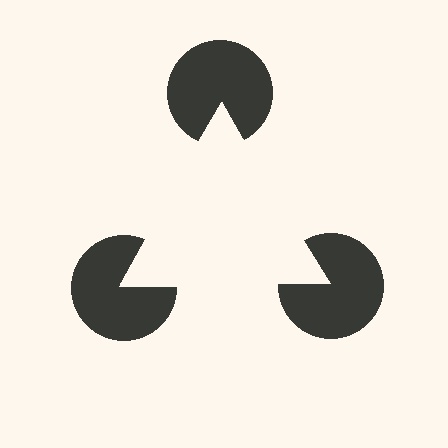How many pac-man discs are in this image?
There are 3 — one at each vertex of the illusory triangle.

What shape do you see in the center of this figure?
An illusory triangle — its edges are inferred from the aligned wedge cuts in the pac-man discs, not physically drawn.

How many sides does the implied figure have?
3 sides.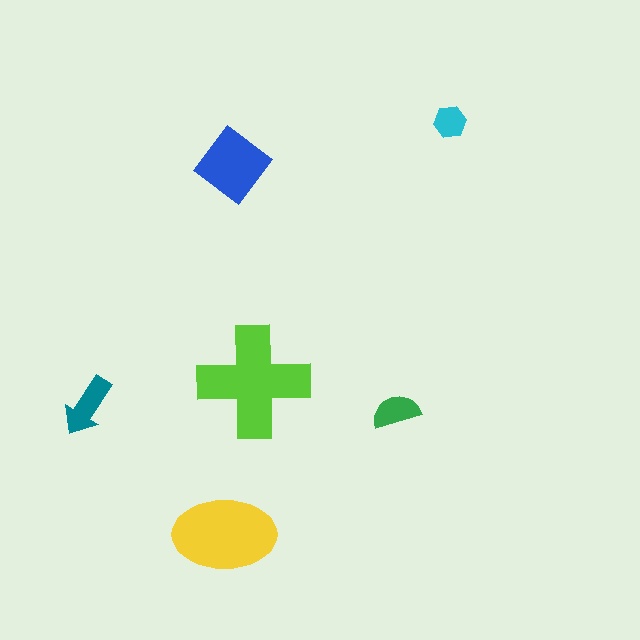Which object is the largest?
The lime cross.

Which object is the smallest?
The cyan hexagon.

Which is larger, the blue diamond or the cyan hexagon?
The blue diamond.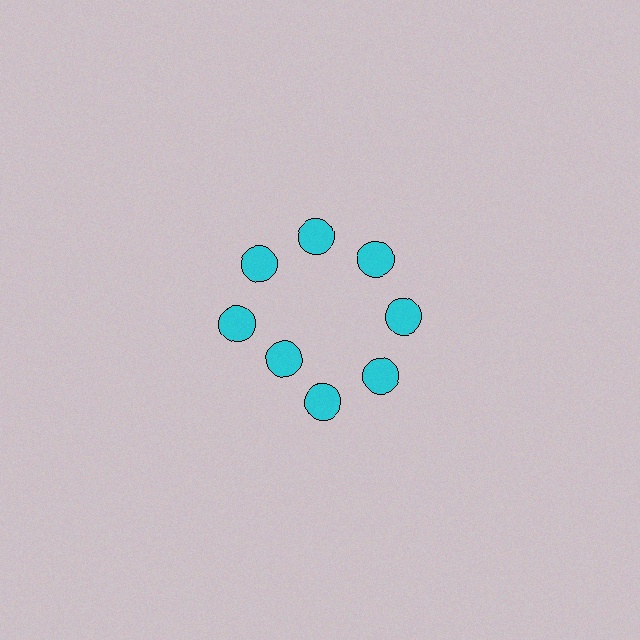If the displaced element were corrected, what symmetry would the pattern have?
It would have 8-fold rotational symmetry — the pattern would map onto itself every 45 degrees.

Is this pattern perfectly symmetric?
No. The 8 cyan circles are arranged in a ring, but one element near the 8 o'clock position is pulled inward toward the center, breaking the 8-fold rotational symmetry.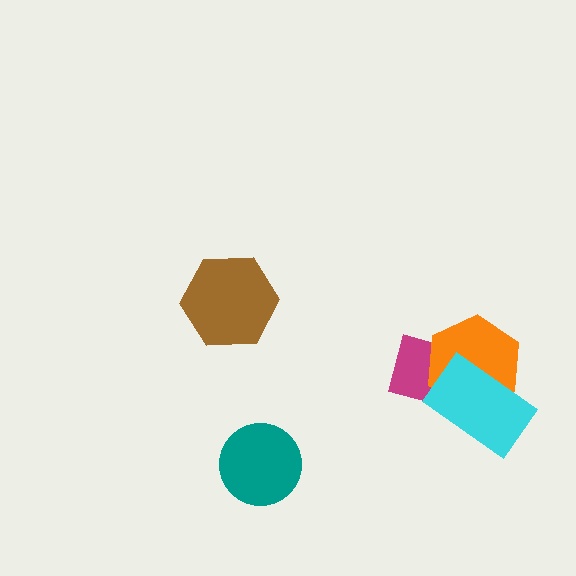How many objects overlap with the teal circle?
0 objects overlap with the teal circle.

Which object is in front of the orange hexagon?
The cyan rectangle is in front of the orange hexagon.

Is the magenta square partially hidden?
Yes, it is partially covered by another shape.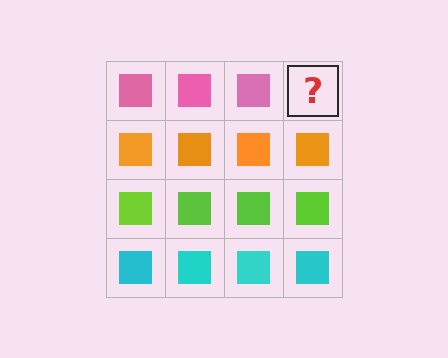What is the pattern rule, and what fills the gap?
The rule is that each row has a consistent color. The gap should be filled with a pink square.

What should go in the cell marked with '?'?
The missing cell should contain a pink square.